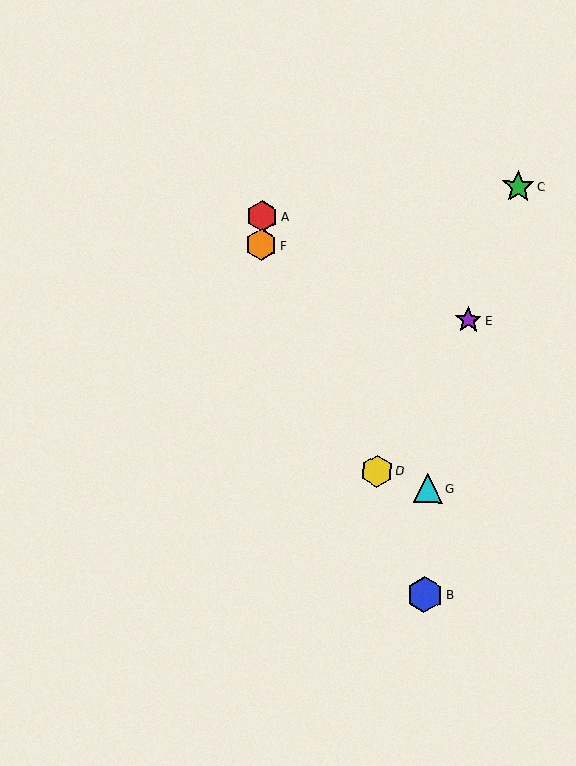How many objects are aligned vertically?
2 objects (A, F) are aligned vertically.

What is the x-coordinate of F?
Object F is at x≈261.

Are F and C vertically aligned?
No, F is at x≈261 and C is at x≈518.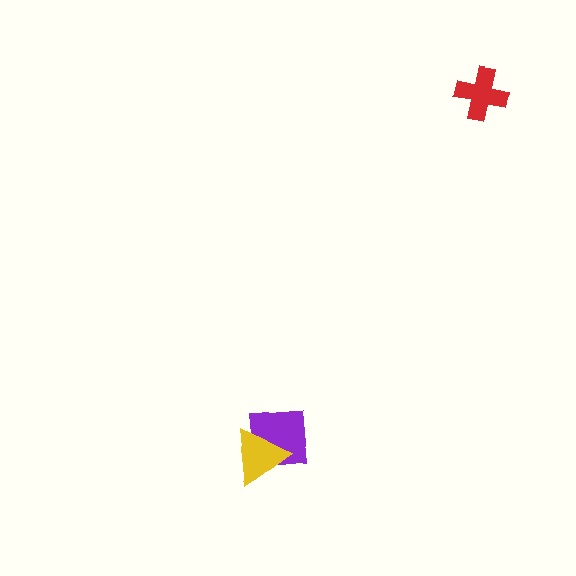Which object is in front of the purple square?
The yellow triangle is in front of the purple square.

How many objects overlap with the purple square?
1 object overlaps with the purple square.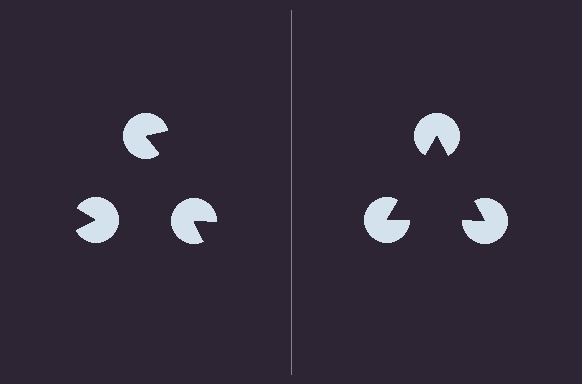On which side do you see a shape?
An illusory triangle appears on the right side. On the left side the wedge cuts are rotated, so no coherent shape forms.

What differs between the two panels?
The pac-man discs are positioned identically on both sides; only the wedge orientations differ. On the right they align to a triangle; on the left they are misaligned.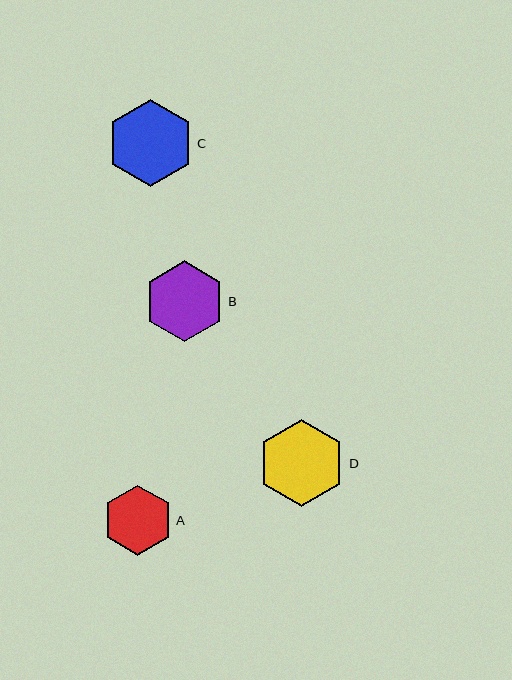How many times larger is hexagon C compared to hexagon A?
Hexagon C is approximately 1.2 times the size of hexagon A.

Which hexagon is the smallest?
Hexagon A is the smallest with a size of approximately 70 pixels.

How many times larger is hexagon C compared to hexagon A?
Hexagon C is approximately 1.2 times the size of hexagon A.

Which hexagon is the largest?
Hexagon D is the largest with a size of approximately 88 pixels.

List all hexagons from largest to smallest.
From largest to smallest: D, C, B, A.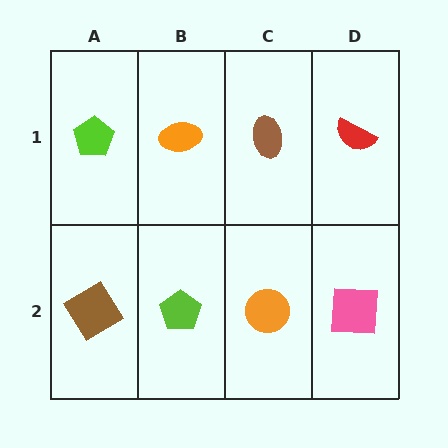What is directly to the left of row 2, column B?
A brown diamond.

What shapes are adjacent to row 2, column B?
An orange ellipse (row 1, column B), a brown diamond (row 2, column A), an orange circle (row 2, column C).